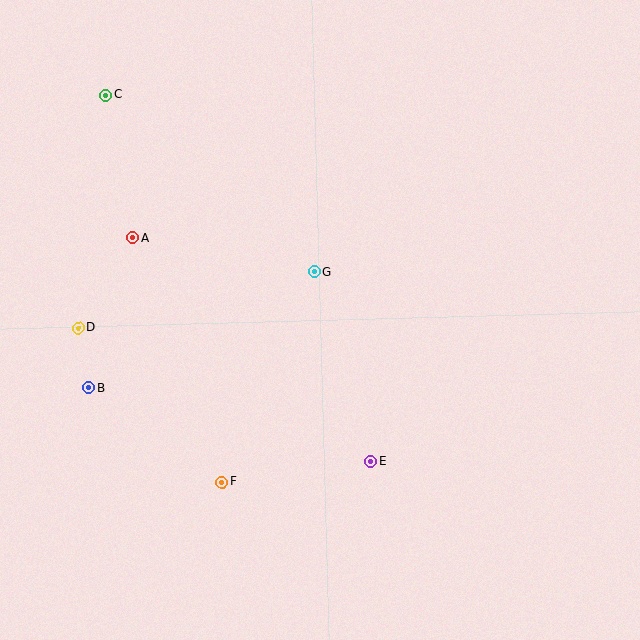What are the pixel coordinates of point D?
Point D is at (78, 328).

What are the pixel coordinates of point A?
Point A is at (132, 238).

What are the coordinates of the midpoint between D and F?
The midpoint between D and F is at (150, 405).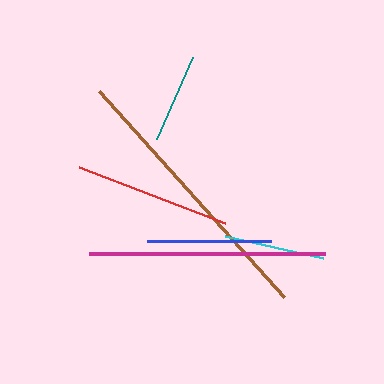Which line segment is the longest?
The brown line is the longest at approximately 277 pixels.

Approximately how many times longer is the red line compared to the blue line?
The red line is approximately 1.3 times the length of the blue line.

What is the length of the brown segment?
The brown segment is approximately 277 pixels long.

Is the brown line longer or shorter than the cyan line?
The brown line is longer than the cyan line.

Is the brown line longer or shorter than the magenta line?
The brown line is longer than the magenta line.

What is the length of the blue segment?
The blue segment is approximately 123 pixels long.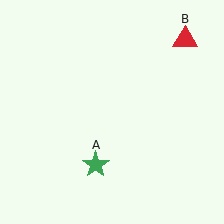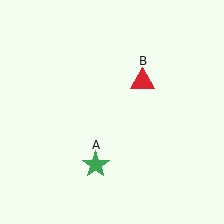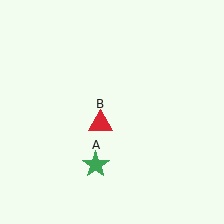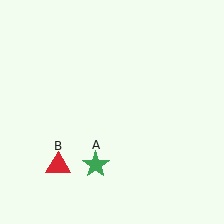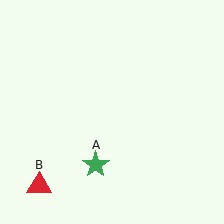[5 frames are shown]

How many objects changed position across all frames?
1 object changed position: red triangle (object B).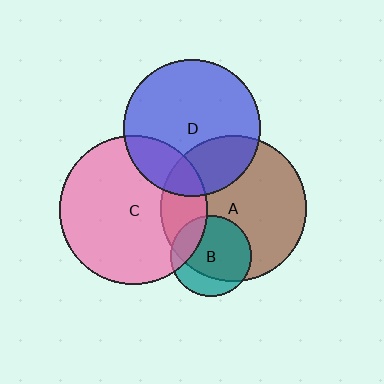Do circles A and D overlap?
Yes.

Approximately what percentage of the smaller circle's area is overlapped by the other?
Approximately 25%.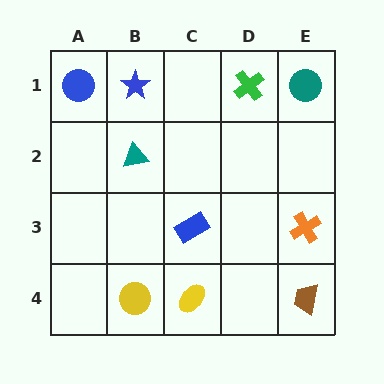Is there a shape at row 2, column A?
No, that cell is empty.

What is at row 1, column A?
A blue circle.